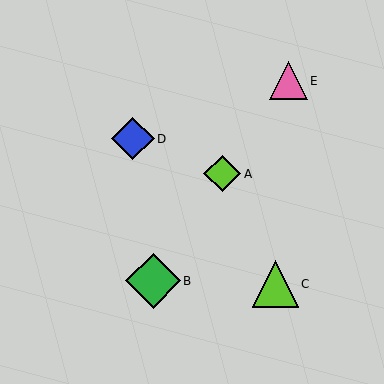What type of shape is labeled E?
Shape E is a pink triangle.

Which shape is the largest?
The green diamond (labeled B) is the largest.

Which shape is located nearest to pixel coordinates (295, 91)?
The pink triangle (labeled E) at (289, 81) is nearest to that location.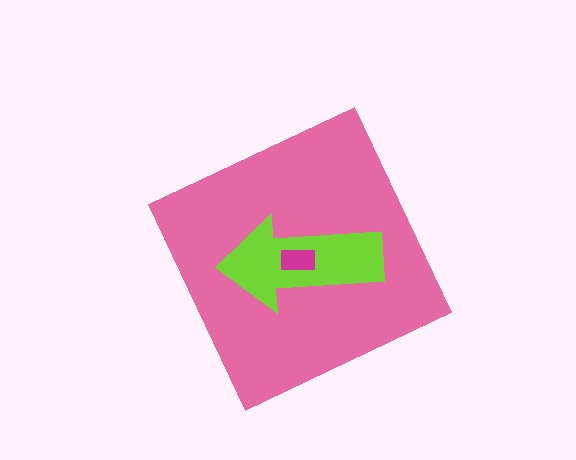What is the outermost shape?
The pink diamond.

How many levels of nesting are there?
3.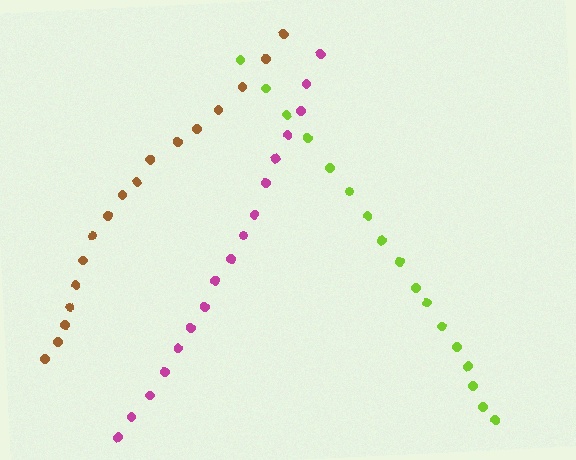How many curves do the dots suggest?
There are 3 distinct paths.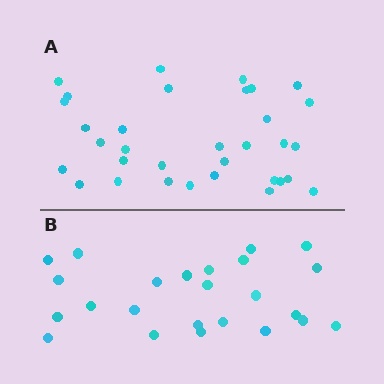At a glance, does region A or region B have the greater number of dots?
Region A (the top region) has more dots.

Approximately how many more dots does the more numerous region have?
Region A has roughly 8 or so more dots than region B.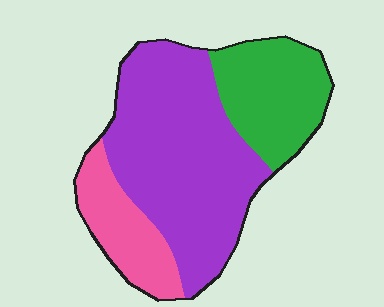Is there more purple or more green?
Purple.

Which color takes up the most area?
Purple, at roughly 55%.